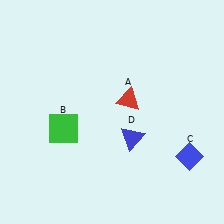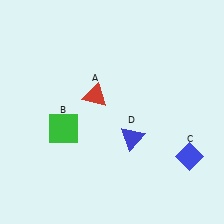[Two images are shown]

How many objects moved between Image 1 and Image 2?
1 object moved between the two images.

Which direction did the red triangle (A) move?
The red triangle (A) moved left.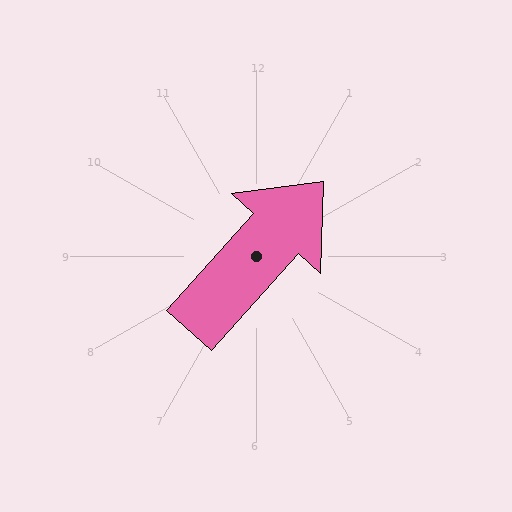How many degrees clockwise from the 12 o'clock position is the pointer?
Approximately 42 degrees.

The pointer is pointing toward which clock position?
Roughly 1 o'clock.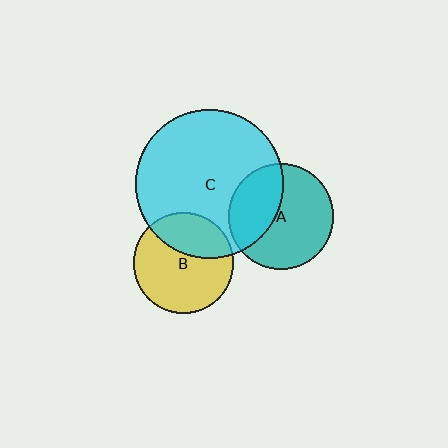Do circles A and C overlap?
Yes.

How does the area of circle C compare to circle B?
Approximately 2.2 times.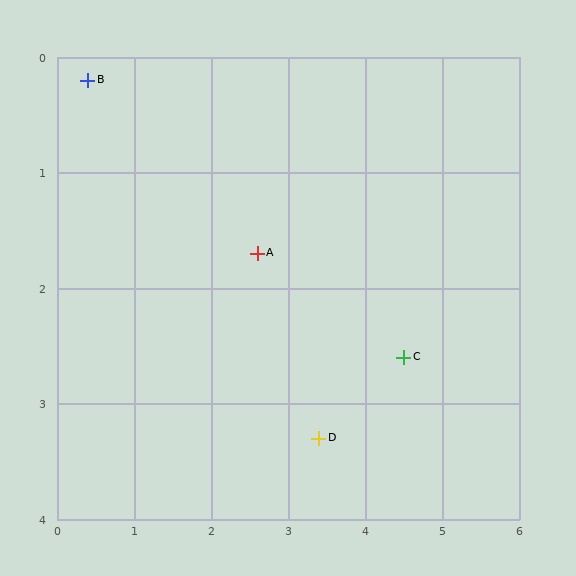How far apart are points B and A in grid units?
Points B and A are about 2.7 grid units apart.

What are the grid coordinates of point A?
Point A is at approximately (2.6, 1.7).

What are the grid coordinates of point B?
Point B is at approximately (0.4, 0.2).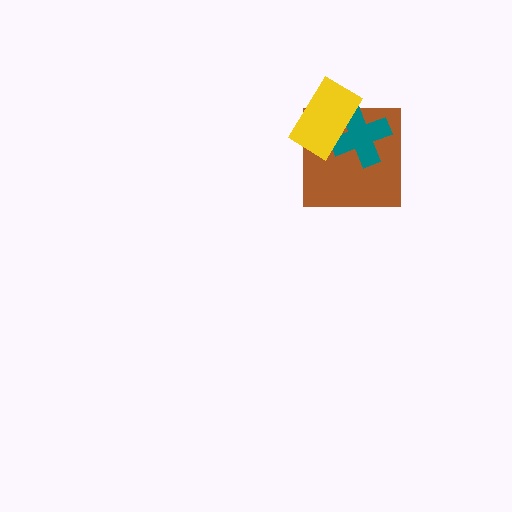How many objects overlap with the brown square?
2 objects overlap with the brown square.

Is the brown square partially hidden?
Yes, it is partially covered by another shape.